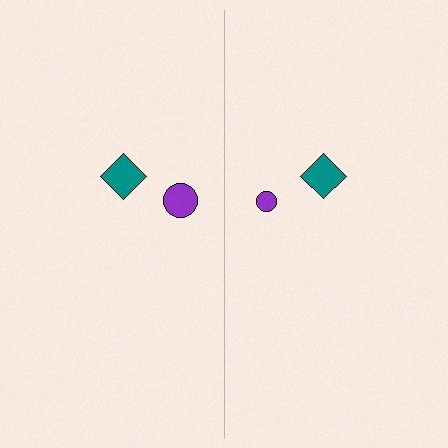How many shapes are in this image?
There are 4 shapes in this image.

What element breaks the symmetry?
The purple circle on the right side has a different size than its mirror counterpart.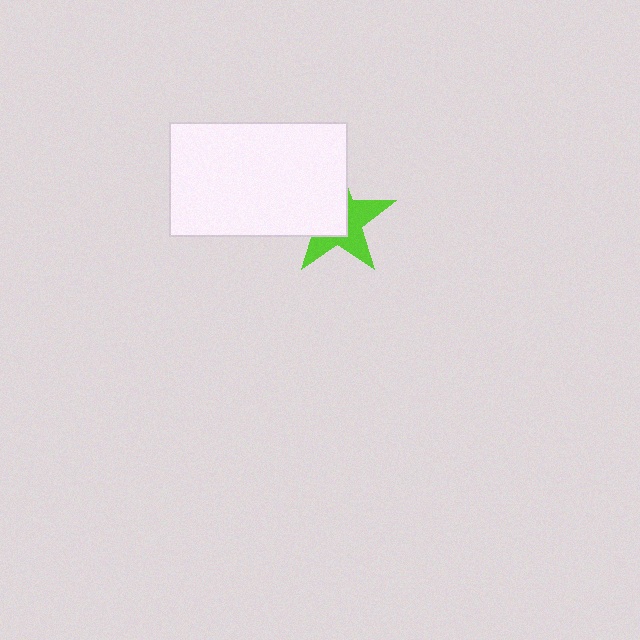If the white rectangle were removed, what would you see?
You would see the complete lime star.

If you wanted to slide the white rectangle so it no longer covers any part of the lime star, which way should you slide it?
Slide it toward the upper-left — that is the most direct way to separate the two shapes.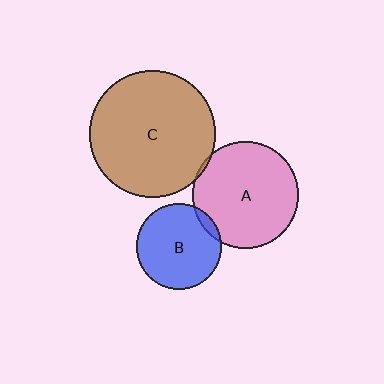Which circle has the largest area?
Circle C (brown).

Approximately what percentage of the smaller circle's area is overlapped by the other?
Approximately 5%.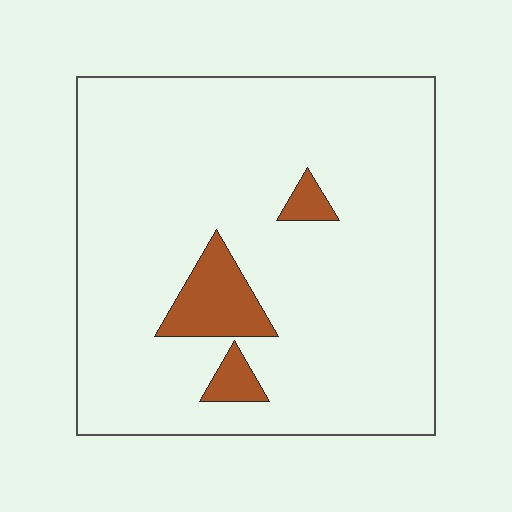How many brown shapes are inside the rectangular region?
3.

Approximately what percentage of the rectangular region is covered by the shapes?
Approximately 10%.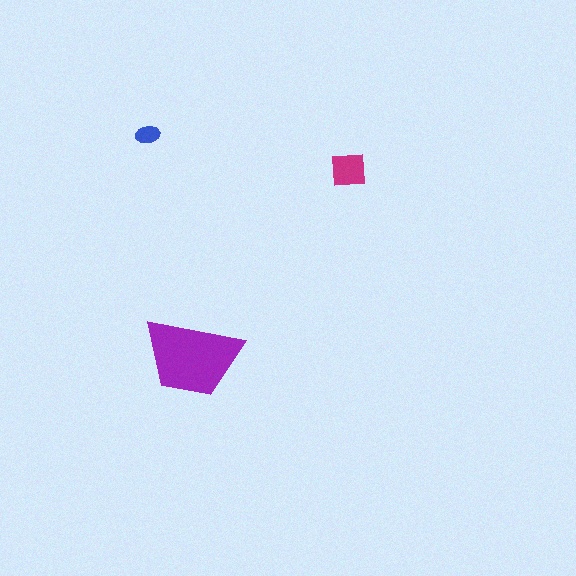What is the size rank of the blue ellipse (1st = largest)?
3rd.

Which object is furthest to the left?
The blue ellipse is leftmost.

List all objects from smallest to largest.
The blue ellipse, the magenta square, the purple trapezoid.